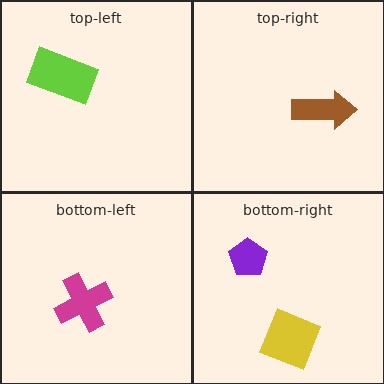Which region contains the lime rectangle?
The top-left region.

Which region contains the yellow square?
The bottom-right region.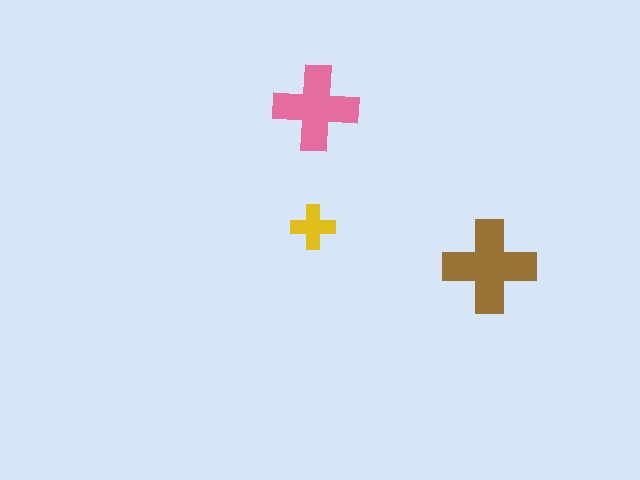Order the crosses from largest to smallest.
the brown one, the pink one, the yellow one.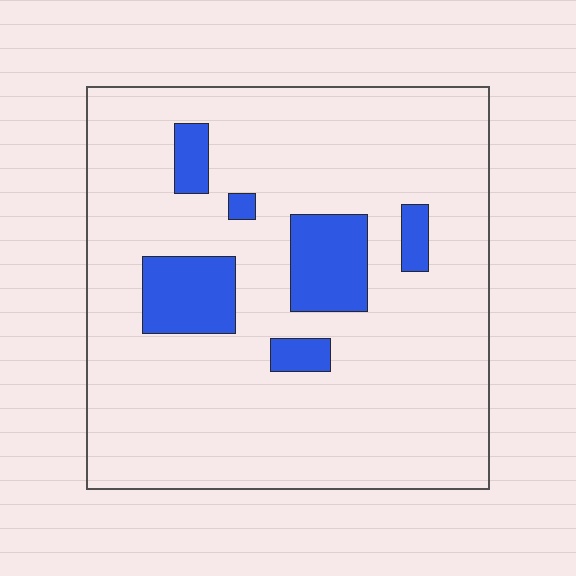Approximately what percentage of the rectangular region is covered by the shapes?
Approximately 15%.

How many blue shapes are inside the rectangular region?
6.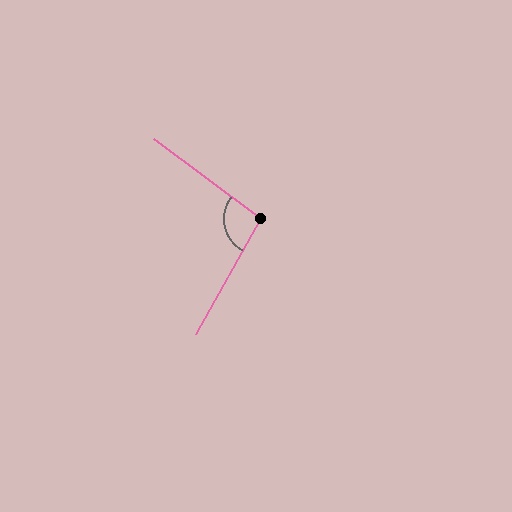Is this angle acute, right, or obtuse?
It is obtuse.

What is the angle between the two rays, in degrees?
Approximately 98 degrees.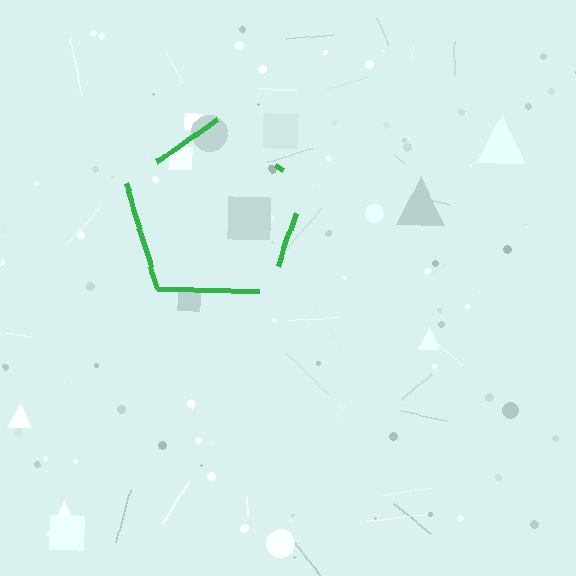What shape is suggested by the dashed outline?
The dashed outline suggests a pentagon.